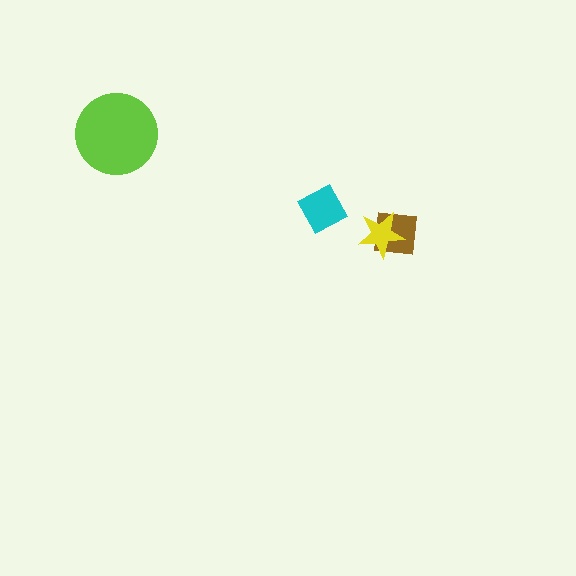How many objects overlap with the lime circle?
0 objects overlap with the lime circle.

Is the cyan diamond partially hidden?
No, no other shape covers it.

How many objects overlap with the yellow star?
1 object overlaps with the yellow star.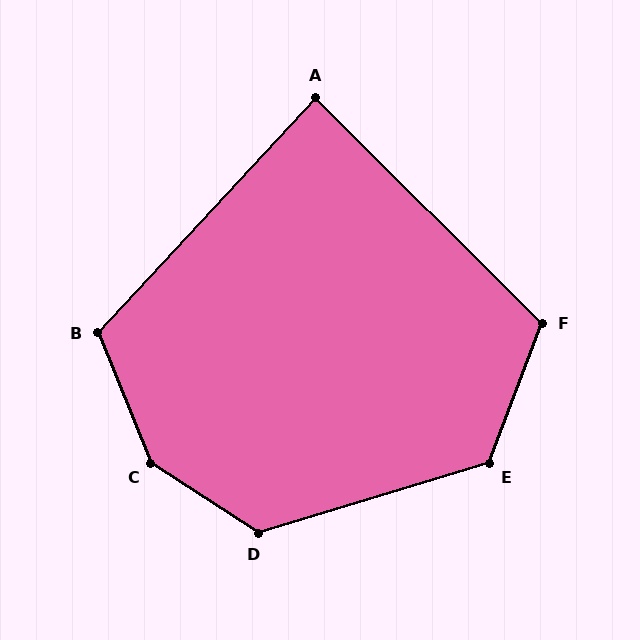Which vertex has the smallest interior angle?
A, at approximately 88 degrees.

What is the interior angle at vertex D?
Approximately 130 degrees (obtuse).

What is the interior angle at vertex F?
Approximately 114 degrees (obtuse).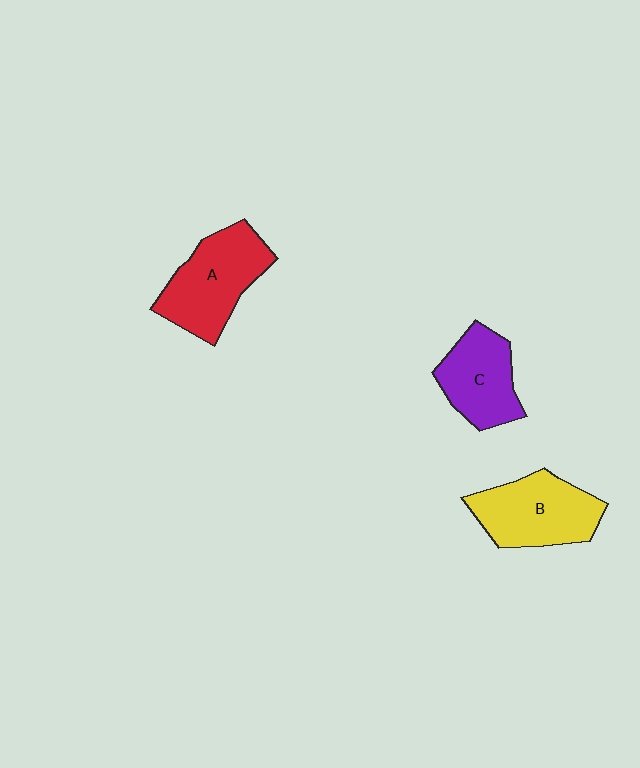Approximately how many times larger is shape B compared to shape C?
Approximately 1.2 times.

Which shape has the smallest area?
Shape C (purple).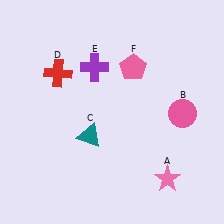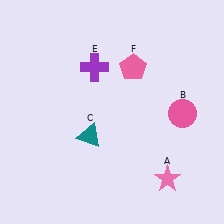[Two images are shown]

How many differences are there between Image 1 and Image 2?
There is 1 difference between the two images.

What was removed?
The red cross (D) was removed in Image 2.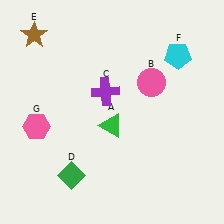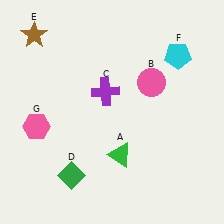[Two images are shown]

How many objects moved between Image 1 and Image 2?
1 object moved between the two images.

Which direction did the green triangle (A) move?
The green triangle (A) moved down.